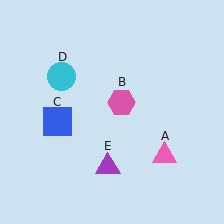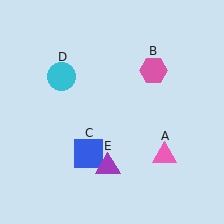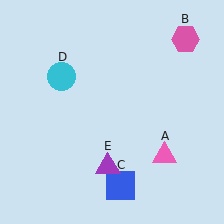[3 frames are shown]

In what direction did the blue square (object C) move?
The blue square (object C) moved down and to the right.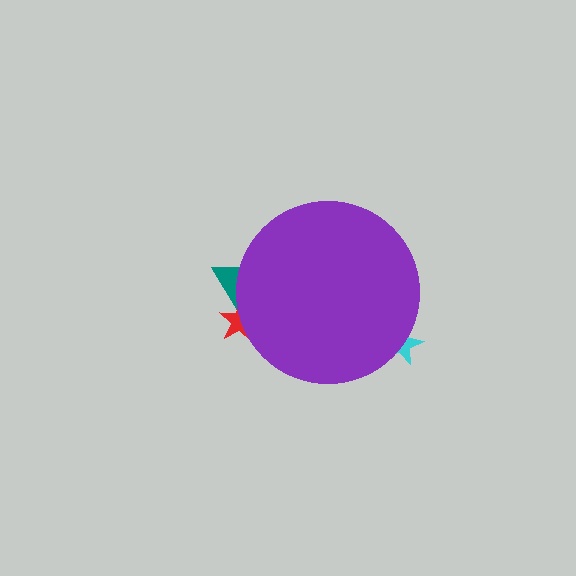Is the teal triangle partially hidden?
Yes, the teal triangle is partially hidden behind the purple circle.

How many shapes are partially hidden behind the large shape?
3 shapes are partially hidden.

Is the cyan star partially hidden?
Yes, the cyan star is partially hidden behind the purple circle.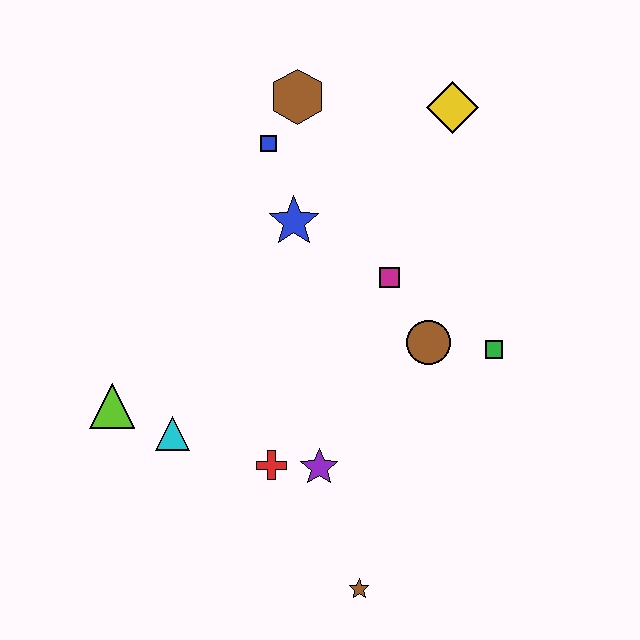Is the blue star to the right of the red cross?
Yes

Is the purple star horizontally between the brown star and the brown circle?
No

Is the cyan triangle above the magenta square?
No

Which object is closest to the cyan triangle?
The lime triangle is closest to the cyan triangle.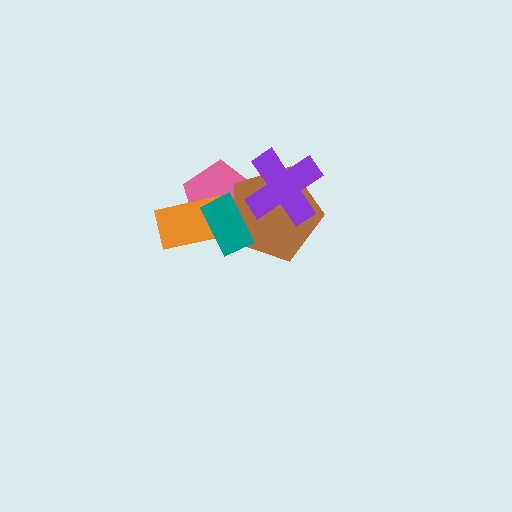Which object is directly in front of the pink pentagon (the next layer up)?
The orange rectangle is directly in front of the pink pentagon.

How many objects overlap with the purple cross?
2 objects overlap with the purple cross.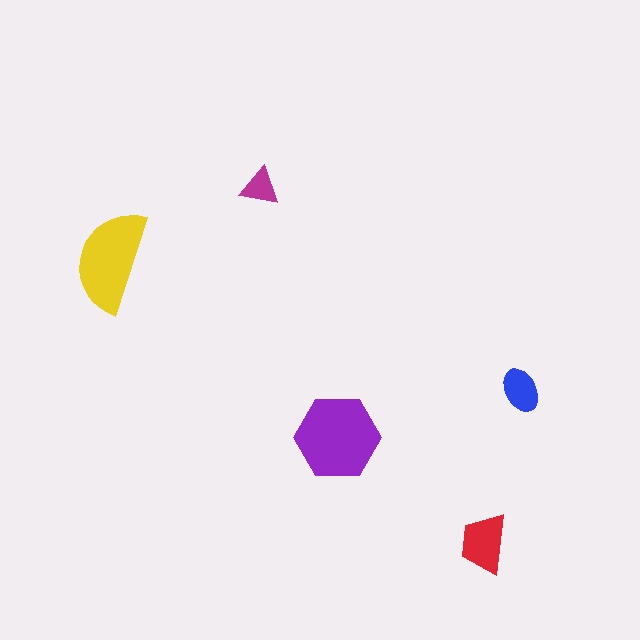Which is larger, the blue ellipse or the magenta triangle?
The blue ellipse.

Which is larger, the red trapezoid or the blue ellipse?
The red trapezoid.